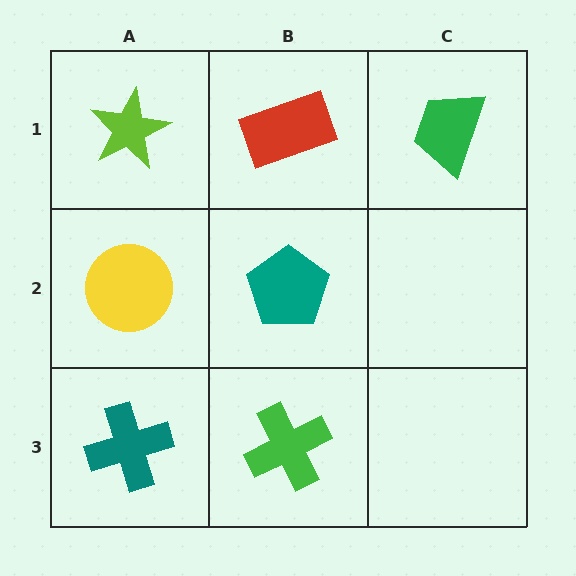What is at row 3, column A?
A teal cross.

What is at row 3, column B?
A green cross.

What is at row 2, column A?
A yellow circle.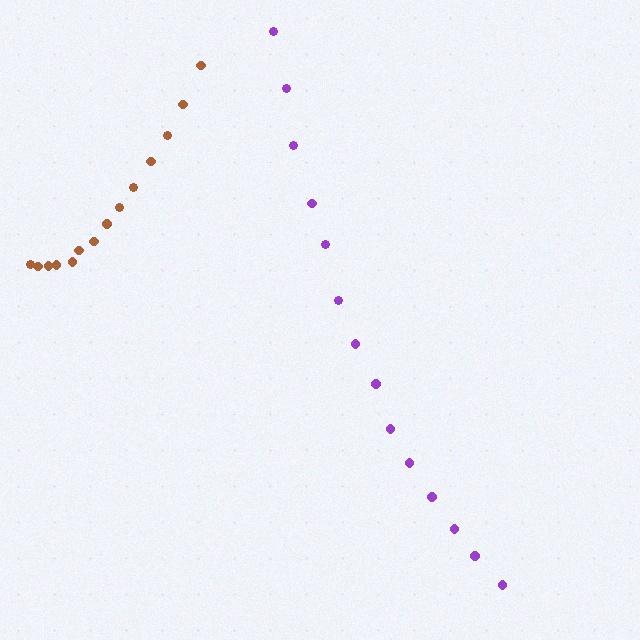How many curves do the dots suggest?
There are 2 distinct paths.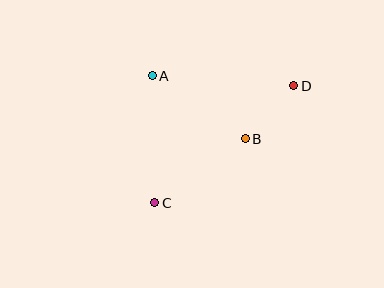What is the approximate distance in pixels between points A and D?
The distance between A and D is approximately 142 pixels.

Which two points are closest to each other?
Points B and D are closest to each other.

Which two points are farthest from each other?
Points C and D are farthest from each other.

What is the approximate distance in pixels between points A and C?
The distance between A and C is approximately 127 pixels.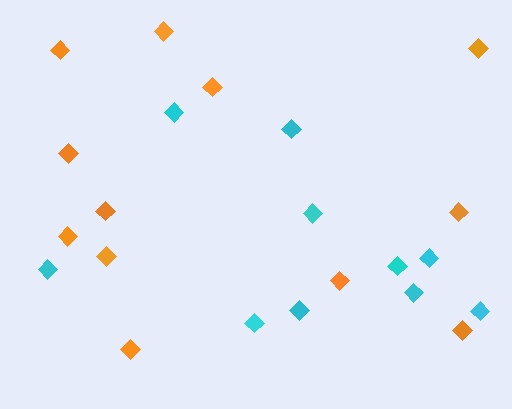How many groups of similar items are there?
There are 2 groups: one group of cyan diamonds (10) and one group of orange diamonds (12).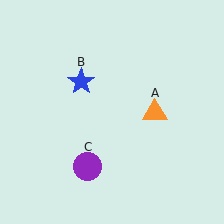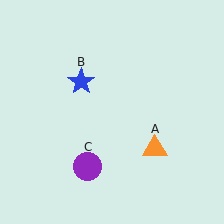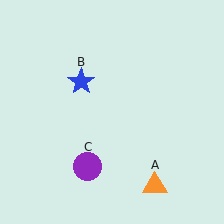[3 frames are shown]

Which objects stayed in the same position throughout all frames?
Blue star (object B) and purple circle (object C) remained stationary.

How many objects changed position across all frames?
1 object changed position: orange triangle (object A).